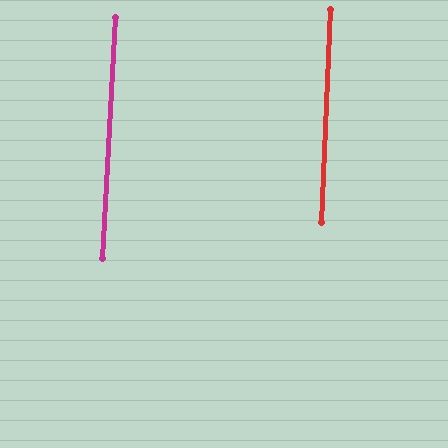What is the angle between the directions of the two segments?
Approximately 1 degree.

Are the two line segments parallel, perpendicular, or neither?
Parallel — their directions differ by only 0.7°.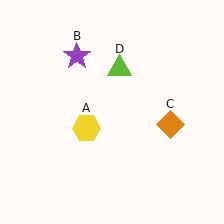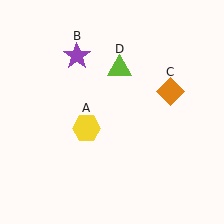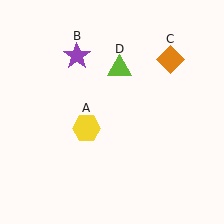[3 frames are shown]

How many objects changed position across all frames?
1 object changed position: orange diamond (object C).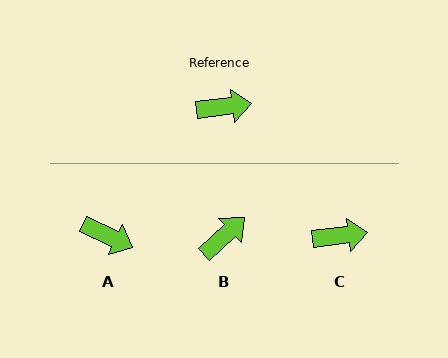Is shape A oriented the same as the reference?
No, it is off by about 32 degrees.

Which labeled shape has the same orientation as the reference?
C.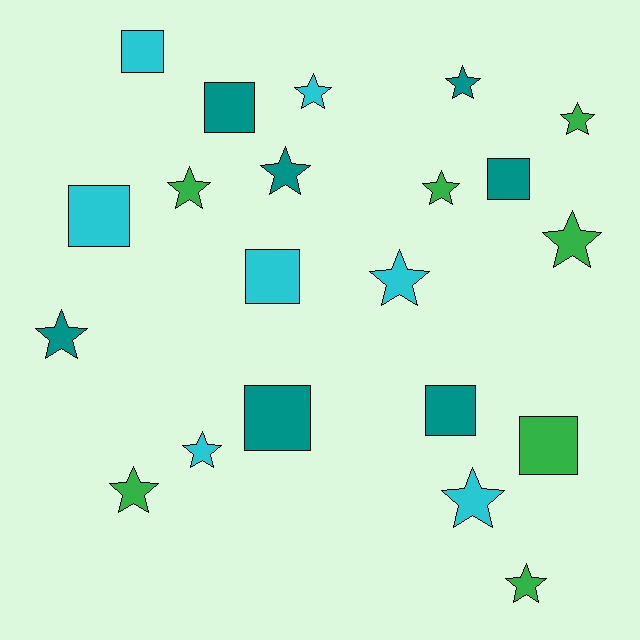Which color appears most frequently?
Green, with 7 objects.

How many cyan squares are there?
There are 3 cyan squares.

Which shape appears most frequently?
Star, with 13 objects.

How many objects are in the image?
There are 21 objects.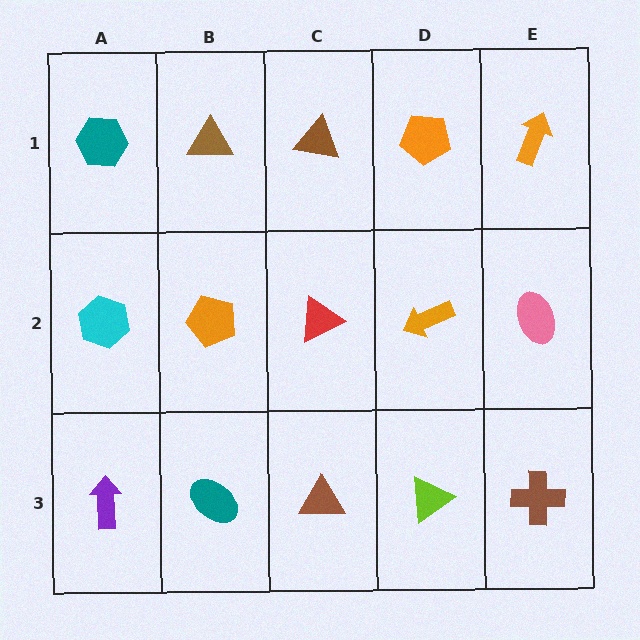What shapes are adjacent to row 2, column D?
An orange pentagon (row 1, column D), a lime triangle (row 3, column D), a red triangle (row 2, column C), a pink ellipse (row 2, column E).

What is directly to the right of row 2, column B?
A red triangle.